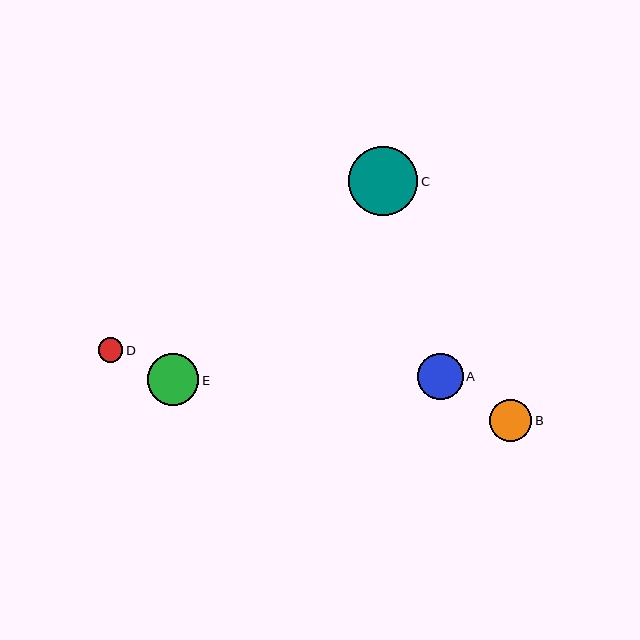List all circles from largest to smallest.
From largest to smallest: C, E, A, B, D.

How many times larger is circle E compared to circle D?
Circle E is approximately 2.1 times the size of circle D.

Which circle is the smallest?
Circle D is the smallest with a size of approximately 24 pixels.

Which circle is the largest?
Circle C is the largest with a size of approximately 69 pixels.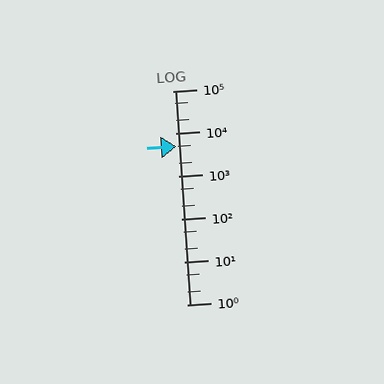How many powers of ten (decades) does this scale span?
The scale spans 5 decades, from 1 to 100000.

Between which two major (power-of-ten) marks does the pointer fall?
The pointer is between 1000 and 10000.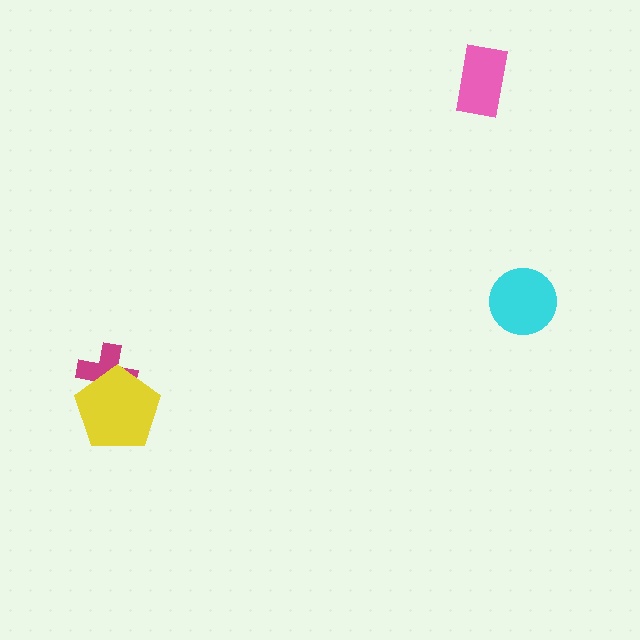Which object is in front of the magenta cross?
The yellow pentagon is in front of the magenta cross.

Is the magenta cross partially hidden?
Yes, it is partially covered by another shape.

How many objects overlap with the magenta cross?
1 object overlaps with the magenta cross.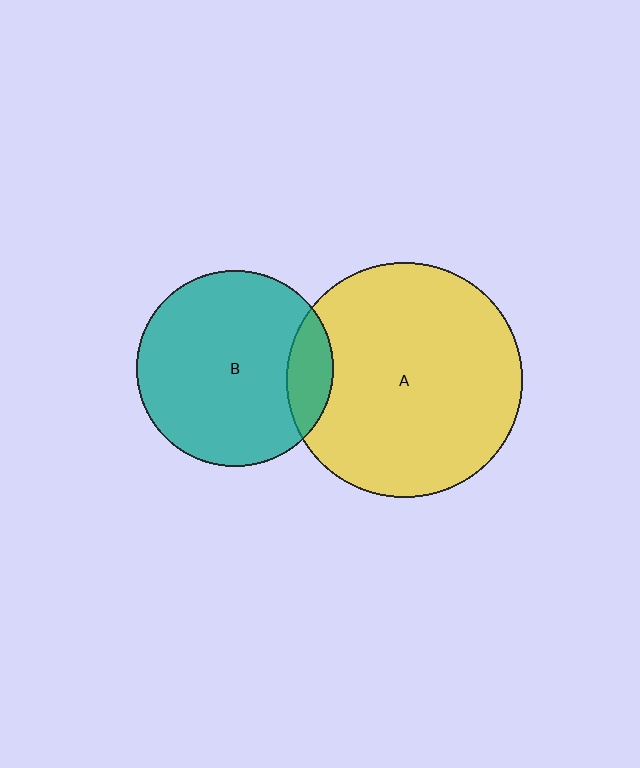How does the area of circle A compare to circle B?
Approximately 1.4 times.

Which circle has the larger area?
Circle A (yellow).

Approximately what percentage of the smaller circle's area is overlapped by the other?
Approximately 15%.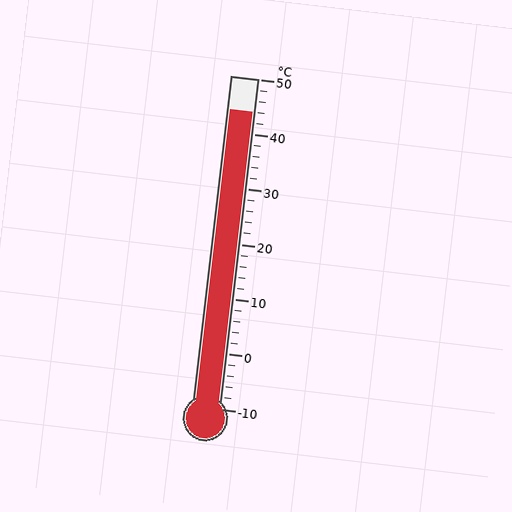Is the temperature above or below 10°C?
The temperature is above 10°C.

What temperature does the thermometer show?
The thermometer shows approximately 44°C.